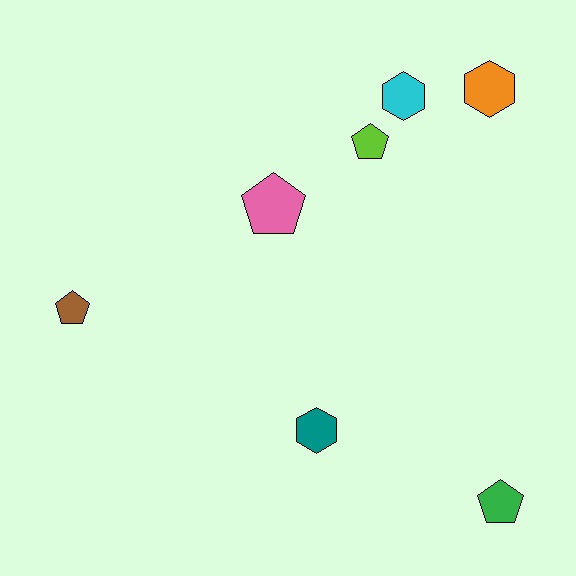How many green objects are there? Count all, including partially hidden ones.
There is 1 green object.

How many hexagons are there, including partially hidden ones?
There are 3 hexagons.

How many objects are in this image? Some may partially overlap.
There are 7 objects.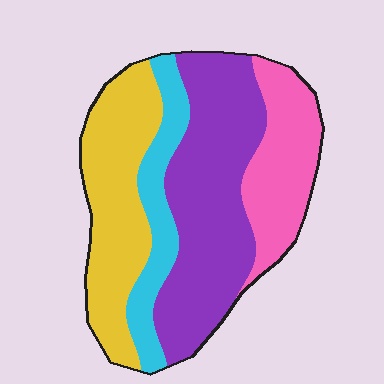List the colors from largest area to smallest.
From largest to smallest: purple, yellow, pink, cyan.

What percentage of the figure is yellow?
Yellow takes up between a sixth and a third of the figure.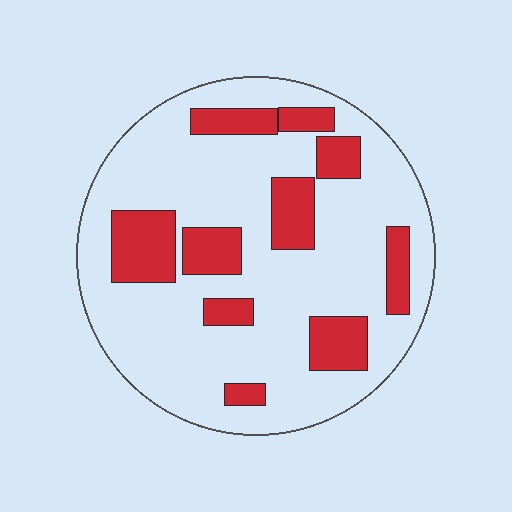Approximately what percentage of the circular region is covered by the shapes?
Approximately 25%.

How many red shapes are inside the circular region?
10.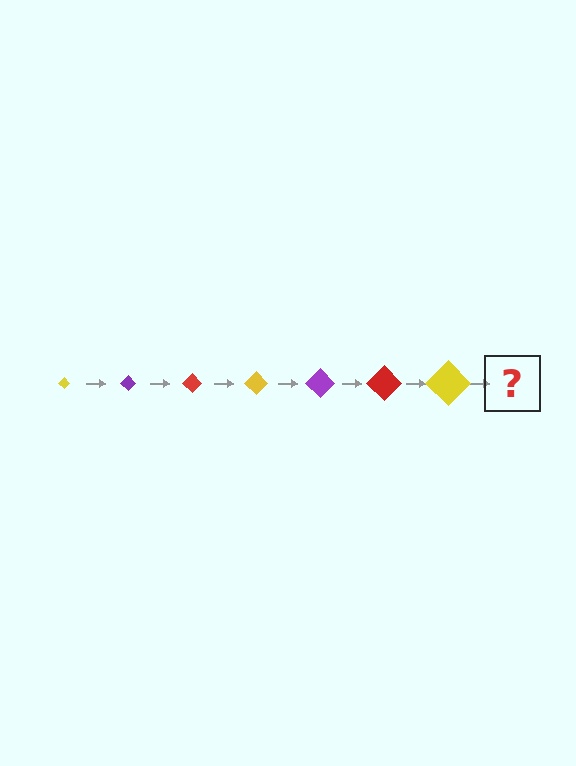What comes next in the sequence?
The next element should be a purple diamond, larger than the previous one.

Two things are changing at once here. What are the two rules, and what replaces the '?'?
The two rules are that the diamond grows larger each step and the color cycles through yellow, purple, and red. The '?' should be a purple diamond, larger than the previous one.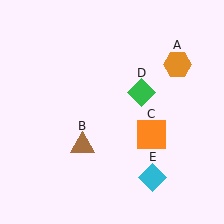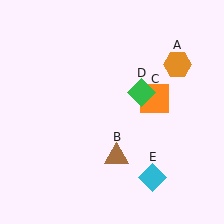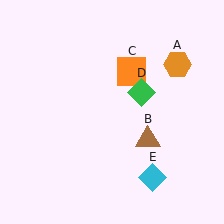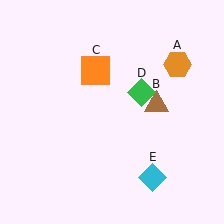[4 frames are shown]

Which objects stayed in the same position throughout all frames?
Orange hexagon (object A) and green diamond (object D) and cyan diamond (object E) remained stationary.